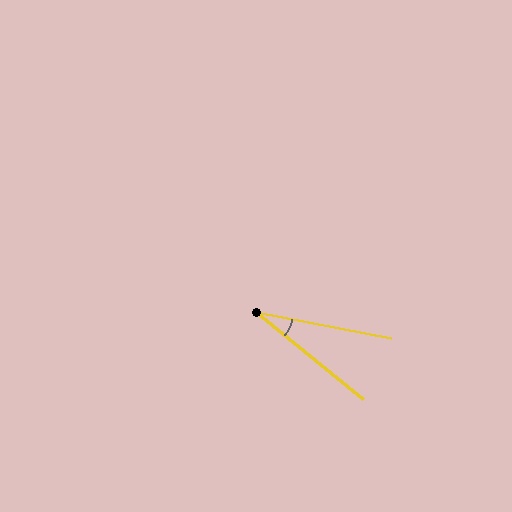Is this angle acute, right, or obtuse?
It is acute.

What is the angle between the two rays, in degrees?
Approximately 28 degrees.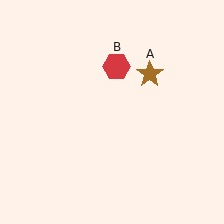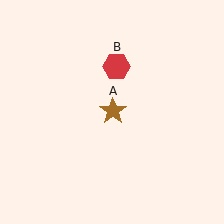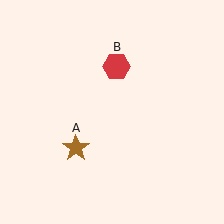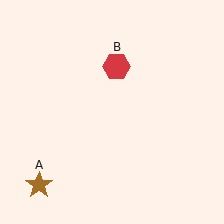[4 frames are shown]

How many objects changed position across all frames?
1 object changed position: brown star (object A).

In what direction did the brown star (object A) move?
The brown star (object A) moved down and to the left.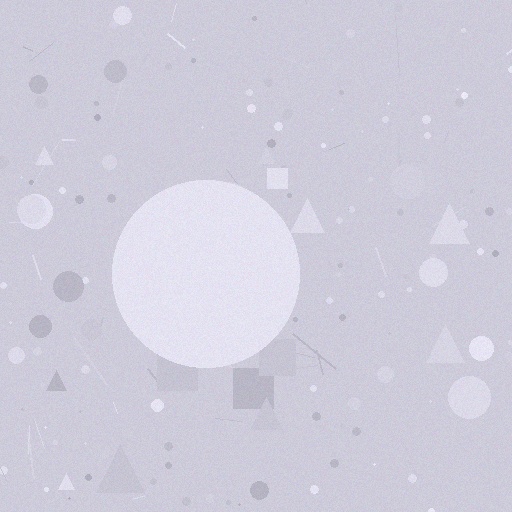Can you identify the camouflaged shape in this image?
The camouflaged shape is a circle.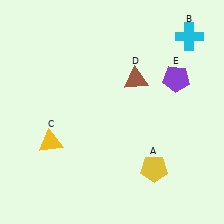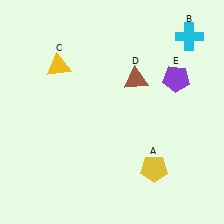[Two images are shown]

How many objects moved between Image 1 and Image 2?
1 object moved between the two images.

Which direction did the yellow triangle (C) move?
The yellow triangle (C) moved up.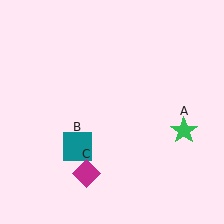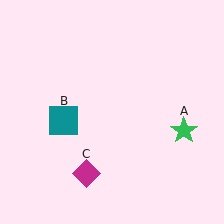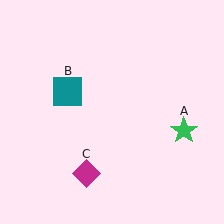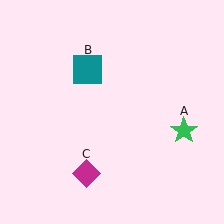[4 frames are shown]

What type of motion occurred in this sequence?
The teal square (object B) rotated clockwise around the center of the scene.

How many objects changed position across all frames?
1 object changed position: teal square (object B).